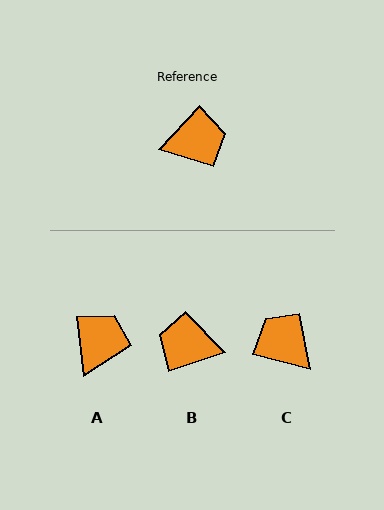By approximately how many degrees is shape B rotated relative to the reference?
Approximately 151 degrees counter-clockwise.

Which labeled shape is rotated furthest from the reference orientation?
B, about 151 degrees away.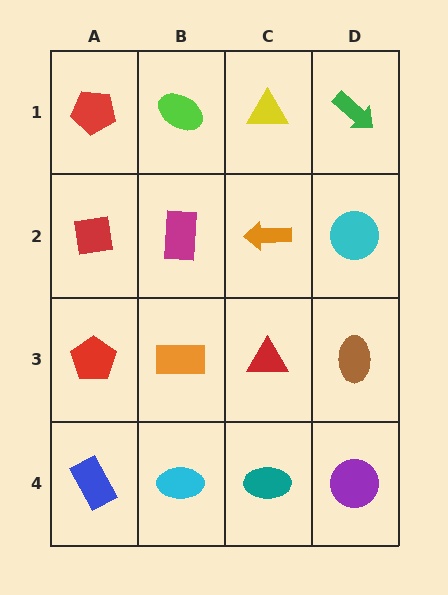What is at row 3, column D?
A brown ellipse.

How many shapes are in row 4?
4 shapes.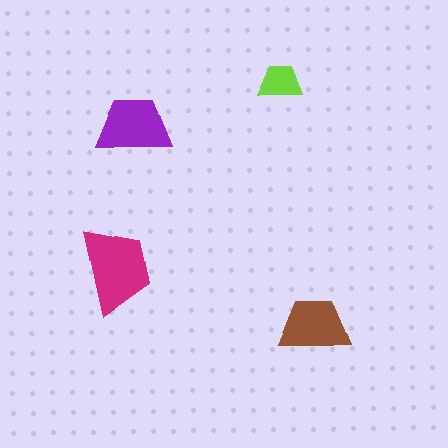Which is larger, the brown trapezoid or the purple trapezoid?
The purple one.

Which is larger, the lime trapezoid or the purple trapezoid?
The purple one.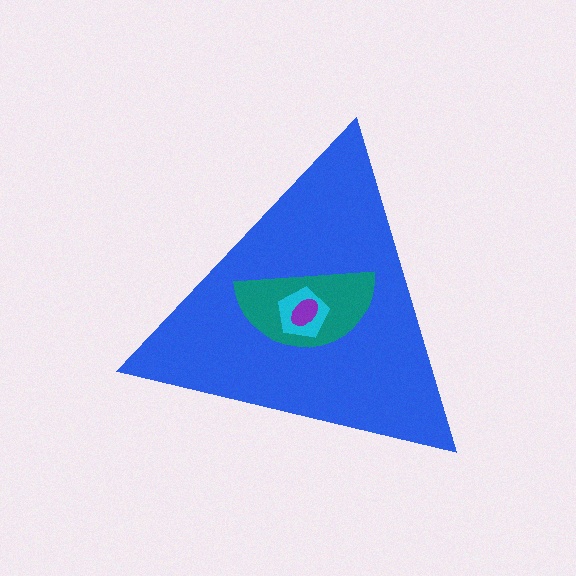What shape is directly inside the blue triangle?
The teal semicircle.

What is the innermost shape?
The purple ellipse.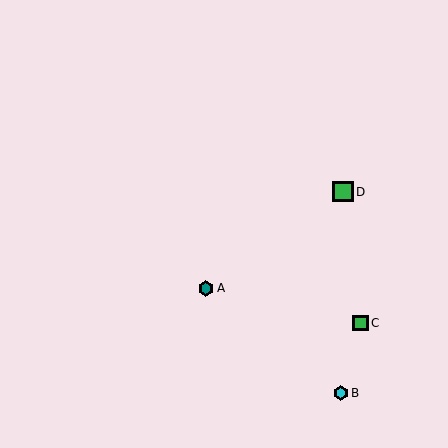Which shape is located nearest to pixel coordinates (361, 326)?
The green square (labeled C) at (360, 323) is nearest to that location.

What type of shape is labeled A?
Shape A is a teal hexagon.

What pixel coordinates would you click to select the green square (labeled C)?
Click at (360, 323) to select the green square C.